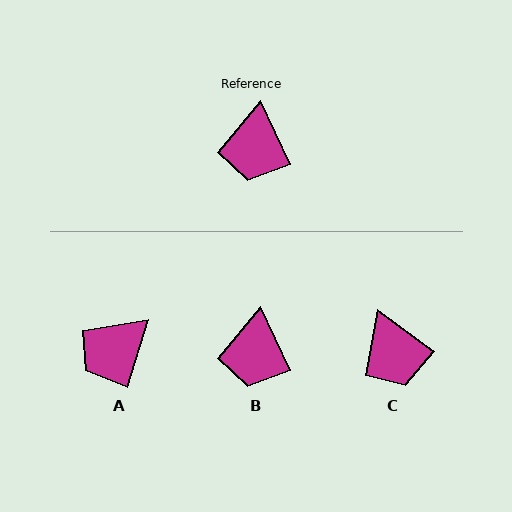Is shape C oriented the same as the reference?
No, it is off by about 29 degrees.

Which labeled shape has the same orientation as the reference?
B.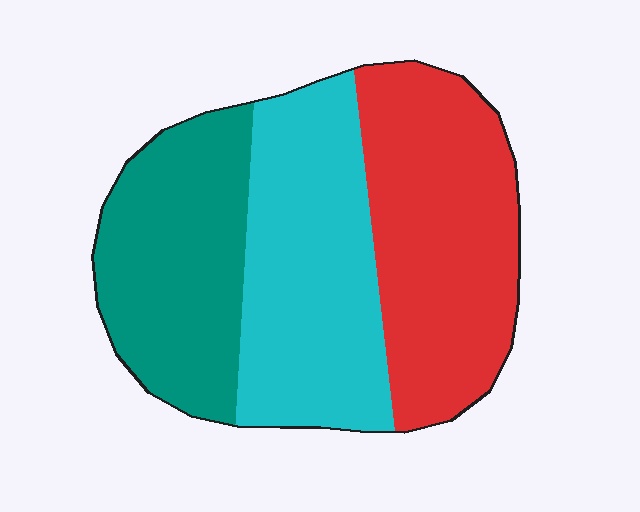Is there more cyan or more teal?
Cyan.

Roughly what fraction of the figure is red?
Red covers roughly 35% of the figure.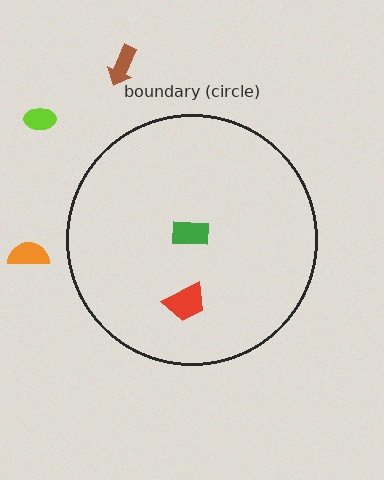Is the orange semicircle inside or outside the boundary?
Outside.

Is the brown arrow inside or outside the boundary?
Outside.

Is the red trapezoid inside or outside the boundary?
Inside.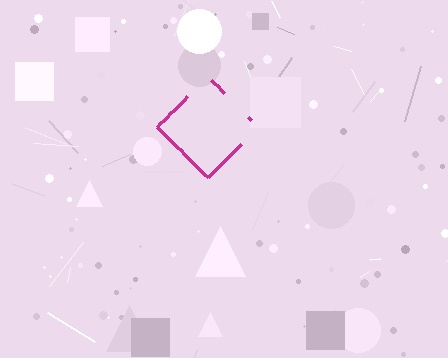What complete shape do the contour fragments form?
The contour fragments form a diamond.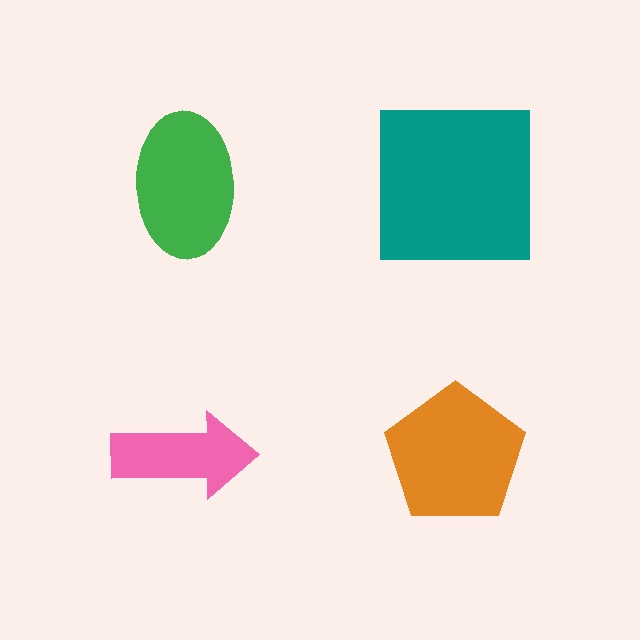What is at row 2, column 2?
An orange pentagon.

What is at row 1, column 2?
A teal square.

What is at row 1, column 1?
A green ellipse.